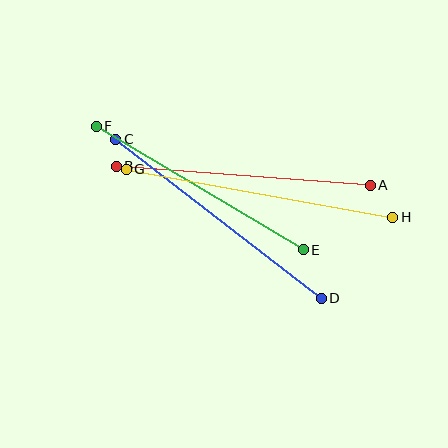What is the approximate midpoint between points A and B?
The midpoint is at approximately (243, 176) pixels.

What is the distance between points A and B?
The distance is approximately 255 pixels.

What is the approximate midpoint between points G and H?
The midpoint is at approximately (259, 193) pixels.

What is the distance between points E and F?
The distance is approximately 241 pixels.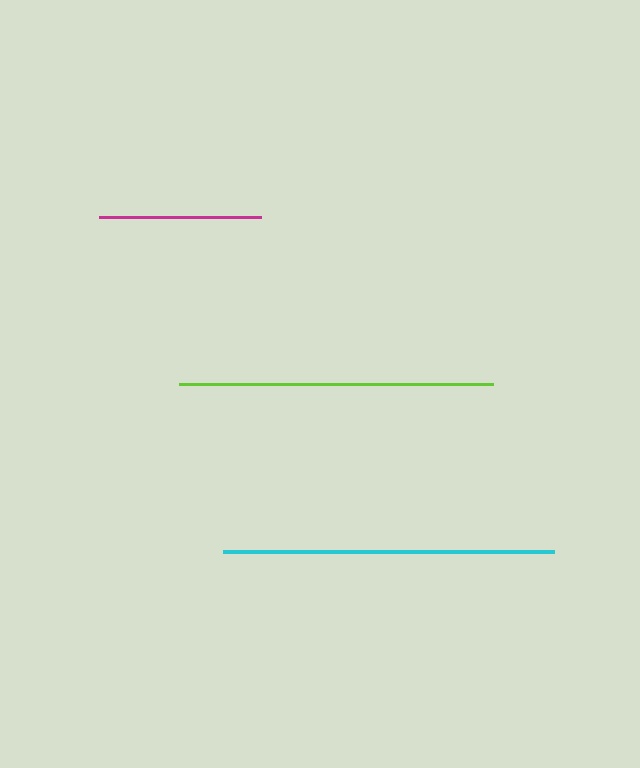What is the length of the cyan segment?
The cyan segment is approximately 331 pixels long.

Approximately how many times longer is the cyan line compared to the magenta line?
The cyan line is approximately 2.0 times the length of the magenta line.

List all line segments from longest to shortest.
From longest to shortest: cyan, lime, magenta.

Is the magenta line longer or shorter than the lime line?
The lime line is longer than the magenta line.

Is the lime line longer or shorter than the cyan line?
The cyan line is longer than the lime line.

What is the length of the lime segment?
The lime segment is approximately 314 pixels long.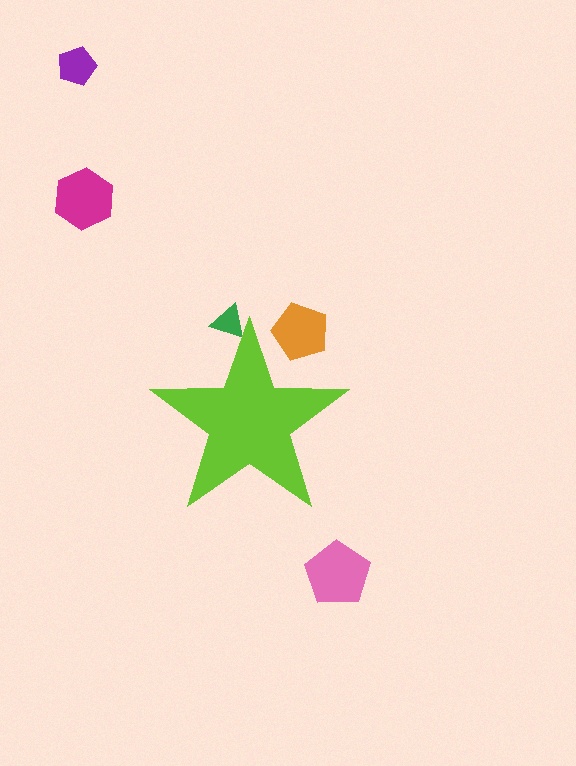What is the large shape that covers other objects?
A lime star.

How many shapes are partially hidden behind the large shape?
2 shapes are partially hidden.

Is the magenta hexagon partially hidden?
No, the magenta hexagon is fully visible.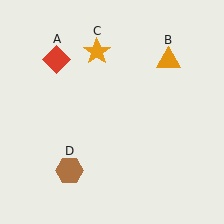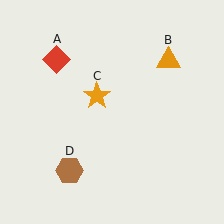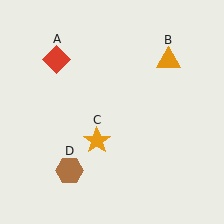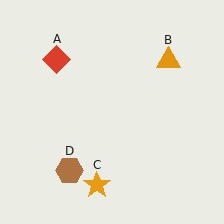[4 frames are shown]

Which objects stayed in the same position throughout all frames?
Red diamond (object A) and orange triangle (object B) and brown hexagon (object D) remained stationary.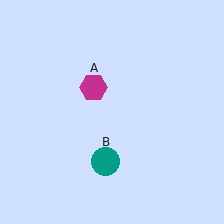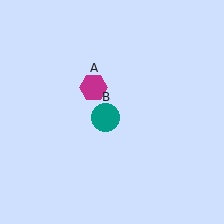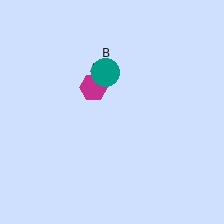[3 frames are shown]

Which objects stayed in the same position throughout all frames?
Magenta hexagon (object A) remained stationary.